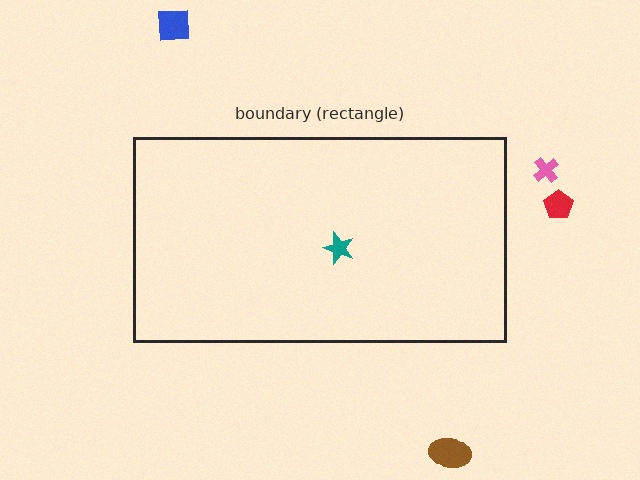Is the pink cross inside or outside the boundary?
Outside.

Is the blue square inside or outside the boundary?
Outside.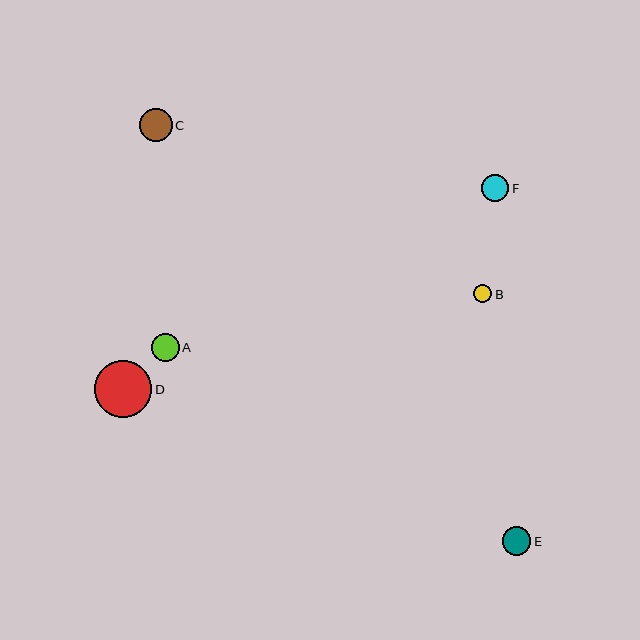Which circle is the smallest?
Circle B is the smallest with a size of approximately 18 pixels.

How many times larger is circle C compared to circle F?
Circle C is approximately 1.2 times the size of circle F.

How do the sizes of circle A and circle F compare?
Circle A and circle F are approximately the same size.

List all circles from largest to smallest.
From largest to smallest: D, C, E, A, F, B.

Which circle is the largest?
Circle D is the largest with a size of approximately 57 pixels.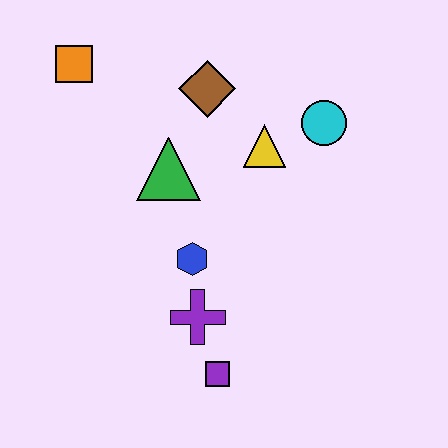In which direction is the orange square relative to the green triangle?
The orange square is above the green triangle.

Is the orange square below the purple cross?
No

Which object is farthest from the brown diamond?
The purple square is farthest from the brown diamond.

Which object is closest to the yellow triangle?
The cyan circle is closest to the yellow triangle.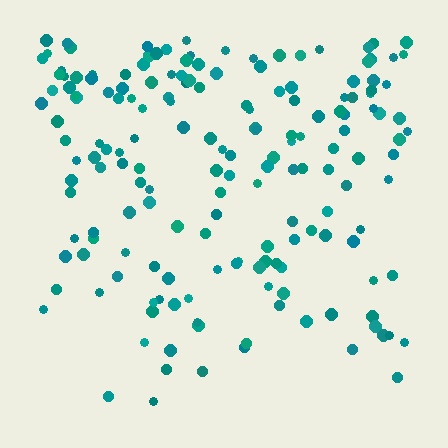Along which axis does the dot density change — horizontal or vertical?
Vertical.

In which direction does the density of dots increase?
From bottom to top, with the top side densest.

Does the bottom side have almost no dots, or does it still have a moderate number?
Still a moderate number, just noticeably fewer than the top.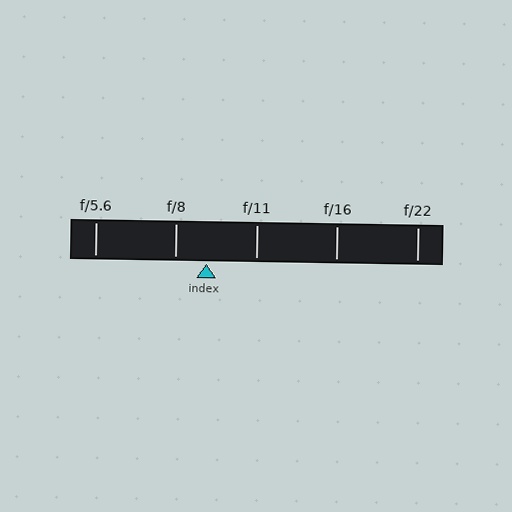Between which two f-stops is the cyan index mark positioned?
The index mark is between f/8 and f/11.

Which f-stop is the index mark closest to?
The index mark is closest to f/8.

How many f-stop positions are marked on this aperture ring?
There are 5 f-stop positions marked.